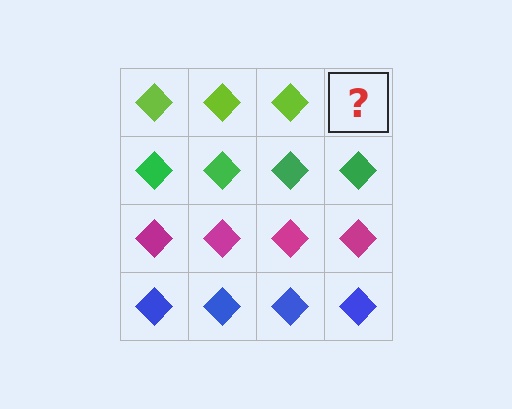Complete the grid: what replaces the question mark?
The question mark should be replaced with a lime diamond.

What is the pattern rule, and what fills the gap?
The rule is that each row has a consistent color. The gap should be filled with a lime diamond.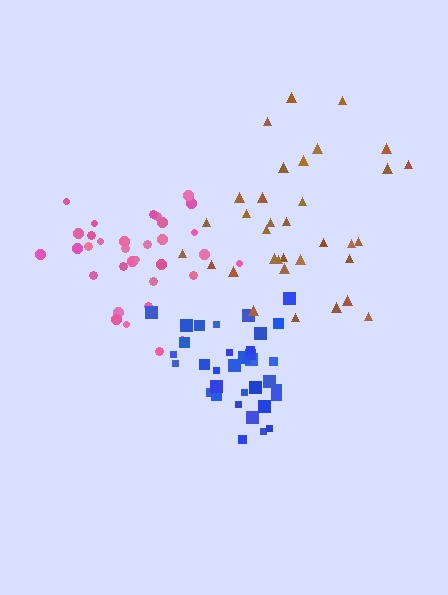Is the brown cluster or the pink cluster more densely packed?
Pink.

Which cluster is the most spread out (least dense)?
Brown.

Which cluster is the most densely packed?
Blue.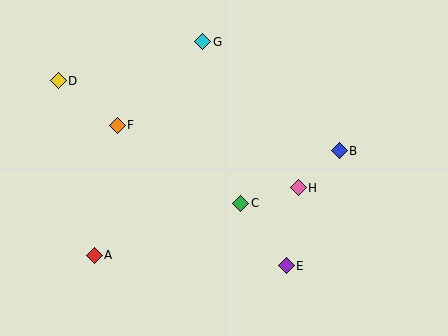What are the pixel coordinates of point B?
Point B is at (339, 151).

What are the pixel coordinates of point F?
Point F is at (117, 125).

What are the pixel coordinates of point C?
Point C is at (241, 203).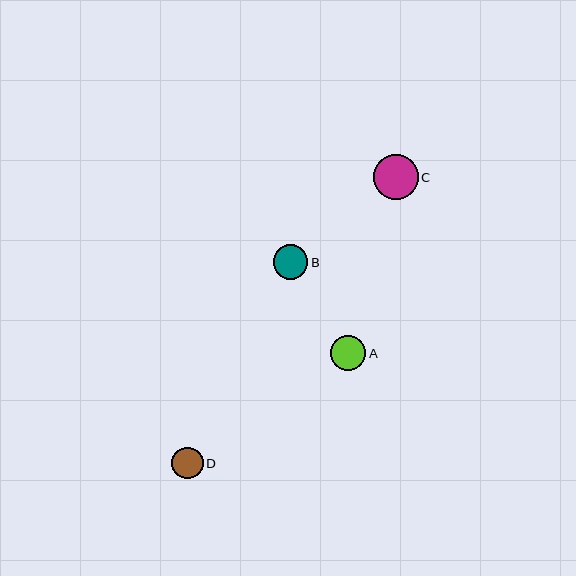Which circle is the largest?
Circle C is the largest with a size of approximately 45 pixels.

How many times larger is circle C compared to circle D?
Circle C is approximately 1.4 times the size of circle D.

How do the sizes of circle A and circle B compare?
Circle A and circle B are approximately the same size.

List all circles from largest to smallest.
From largest to smallest: C, A, B, D.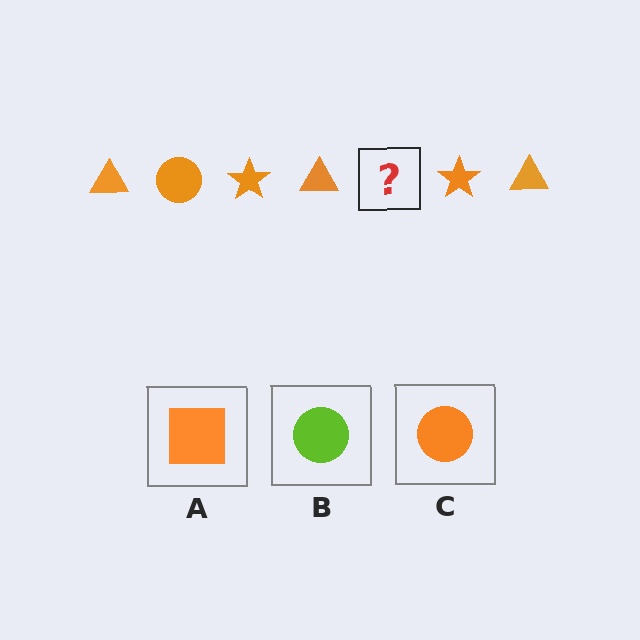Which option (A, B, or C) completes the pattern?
C.